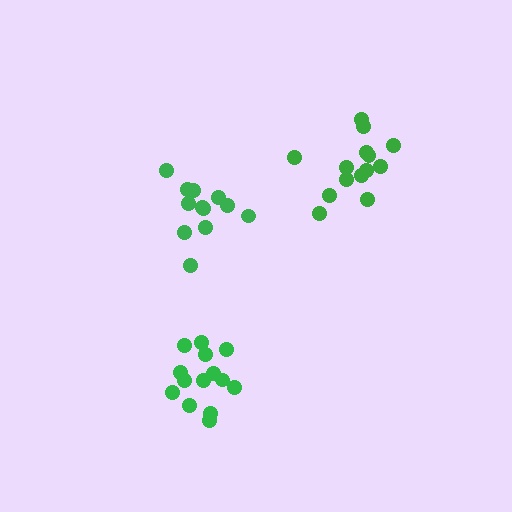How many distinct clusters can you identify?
There are 3 distinct clusters.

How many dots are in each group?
Group 1: 14 dots, Group 2: 14 dots, Group 3: 12 dots (40 total).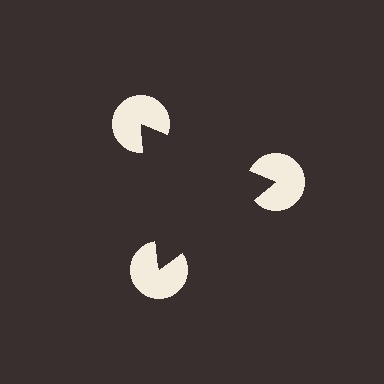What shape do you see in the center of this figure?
An illusory triangle — its edges are inferred from the aligned wedge cuts in the pac-man discs, not physically drawn.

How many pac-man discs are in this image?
There are 3 — one at each vertex of the illusory triangle.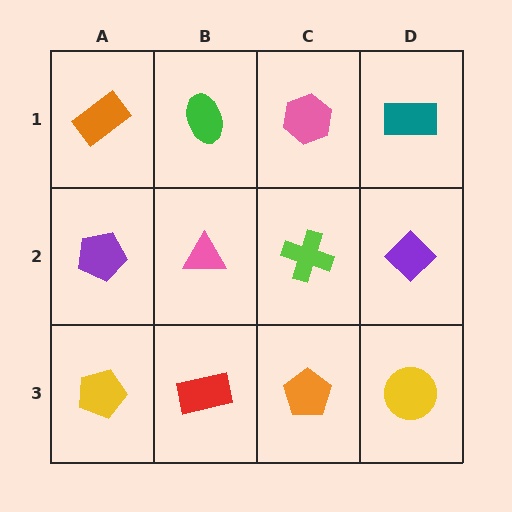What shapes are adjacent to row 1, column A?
A purple pentagon (row 2, column A), a green ellipse (row 1, column B).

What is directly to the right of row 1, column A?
A green ellipse.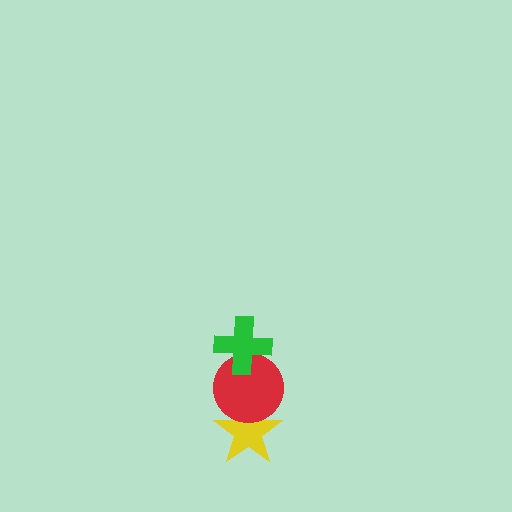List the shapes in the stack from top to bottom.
From top to bottom: the green cross, the red circle, the yellow star.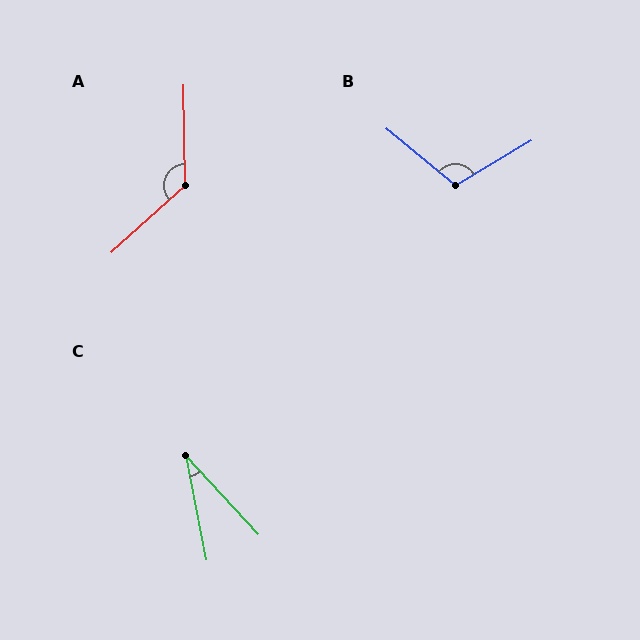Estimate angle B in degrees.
Approximately 110 degrees.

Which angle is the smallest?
C, at approximately 32 degrees.